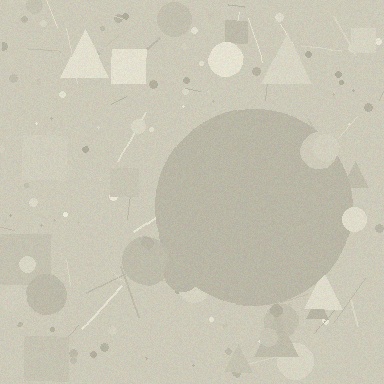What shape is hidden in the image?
A circle is hidden in the image.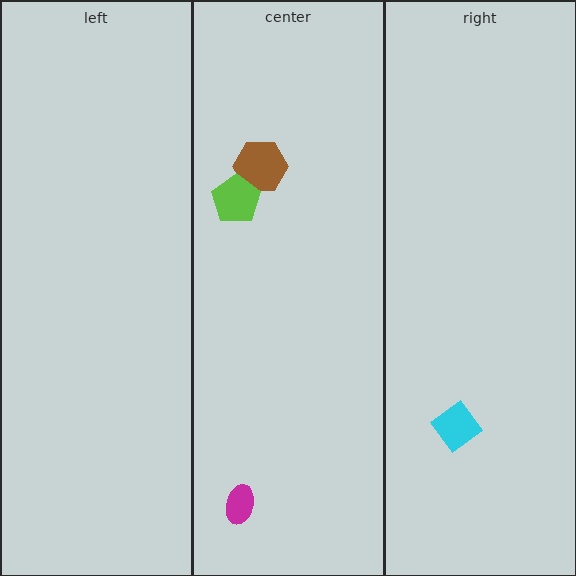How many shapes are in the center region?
3.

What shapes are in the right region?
The cyan diamond.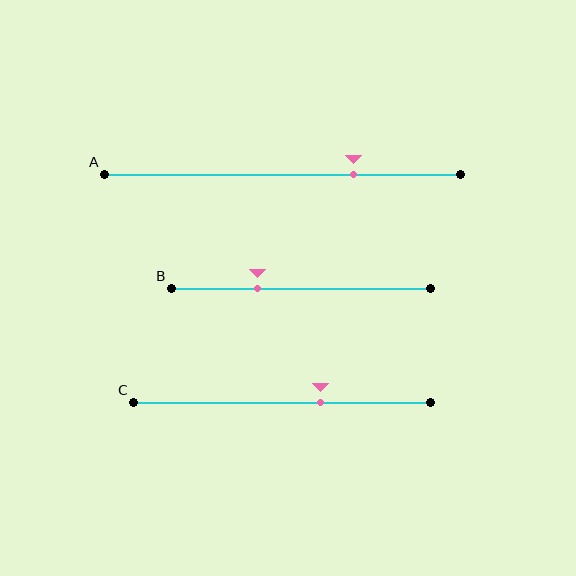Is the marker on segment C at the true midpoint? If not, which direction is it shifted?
No, the marker on segment C is shifted to the right by about 13% of the segment length.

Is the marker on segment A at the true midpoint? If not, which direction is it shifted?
No, the marker on segment A is shifted to the right by about 20% of the segment length.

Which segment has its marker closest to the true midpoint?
Segment C has its marker closest to the true midpoint.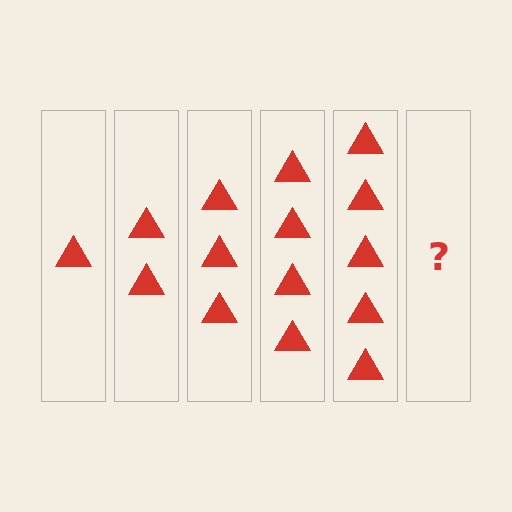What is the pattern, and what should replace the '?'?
The pattern is that each step adds one more triangle. The '?' should be 6 triangles.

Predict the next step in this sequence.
The next step is 6 triangles.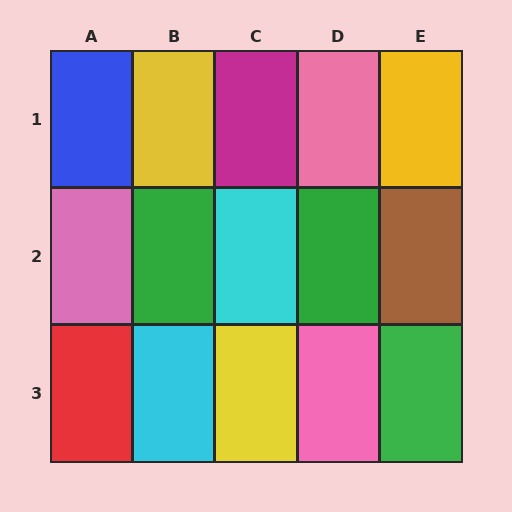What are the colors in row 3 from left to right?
Red, cyan, yellow, pink, green.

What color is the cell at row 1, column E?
Yellow.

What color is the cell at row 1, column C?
Magenta.